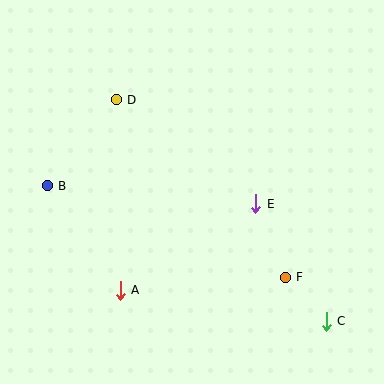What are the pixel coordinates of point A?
Point A is at (120, 290).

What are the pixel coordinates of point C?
Point C is at (326, 321).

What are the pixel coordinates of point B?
Point B is at (47, 186).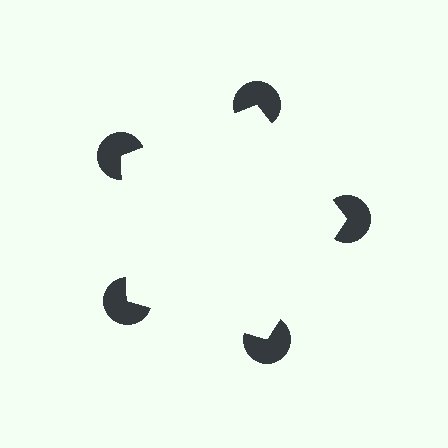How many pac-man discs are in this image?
There are 5 — one at each vertex of the illusory pentagon.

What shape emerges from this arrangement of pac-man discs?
An illusory pentagon — its edges are inferred from the aligned wedge cuts in the pac-man discs, not physically drawn.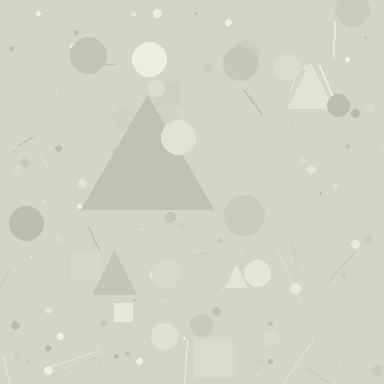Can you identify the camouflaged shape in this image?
The camouflaged shape is a triangle.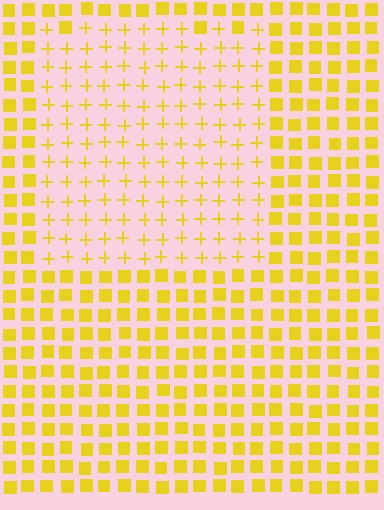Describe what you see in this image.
The image is filled with small yellow elements arranged in a uniform grid. A rectangle-shaped region contains plus signs, while the surrounding area contains squares. The boundary is defined purely by the change in element shape.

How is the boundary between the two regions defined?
The boundary is defined by a change in element shape: plus signs inside vs. squares outside. All elements share the same color and spacing.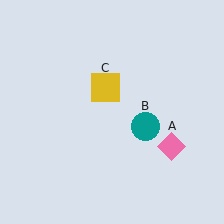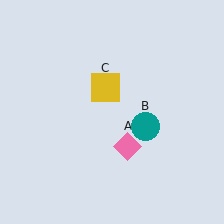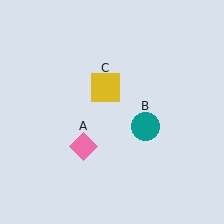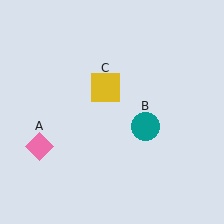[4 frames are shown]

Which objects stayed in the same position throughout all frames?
Teal circle (object B) and yellow square (object C) remained stationary.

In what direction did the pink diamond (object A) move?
The pink diamond (object A) moved left.